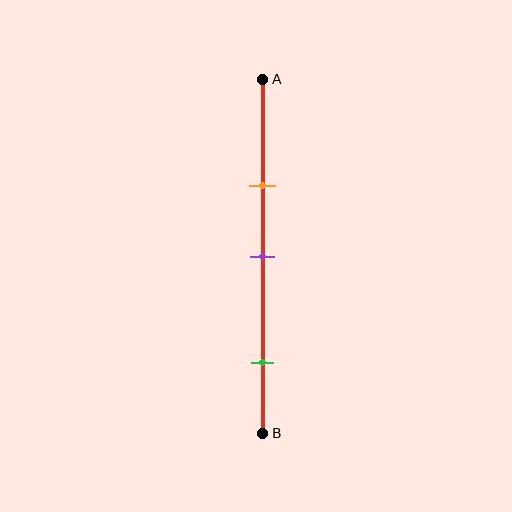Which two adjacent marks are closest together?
The orange and purple marks are the closest adjacent pair.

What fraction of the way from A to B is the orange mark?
The orange mark is approximately 30% (0.3) of the way from A to B.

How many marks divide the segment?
There are 3 marks dividing the segment.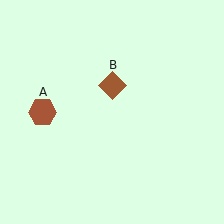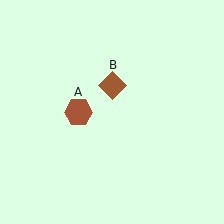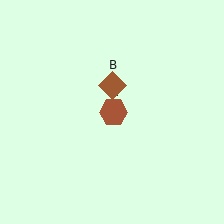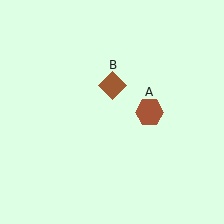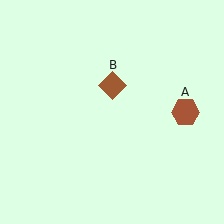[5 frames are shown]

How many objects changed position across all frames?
1 object changed position: brown hexagon (object A).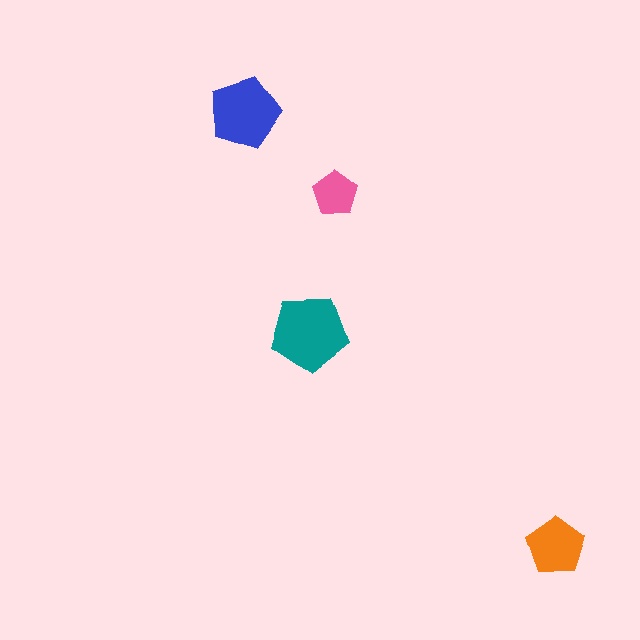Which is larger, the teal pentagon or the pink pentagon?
The teal one.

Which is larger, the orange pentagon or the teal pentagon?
The teal one.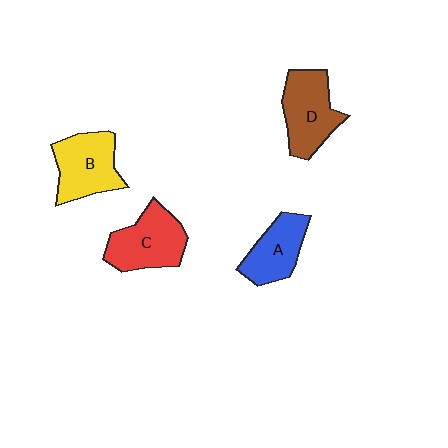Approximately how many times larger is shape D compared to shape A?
Approximately 1.2 times.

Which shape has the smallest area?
Shape A (blue).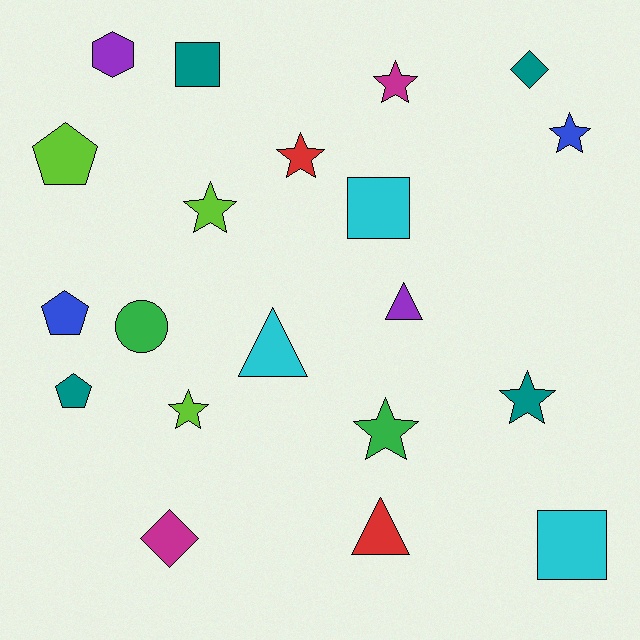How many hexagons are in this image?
There is 1 hexagon.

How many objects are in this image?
There are 20 objects.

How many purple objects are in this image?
There are 2 purple objects.